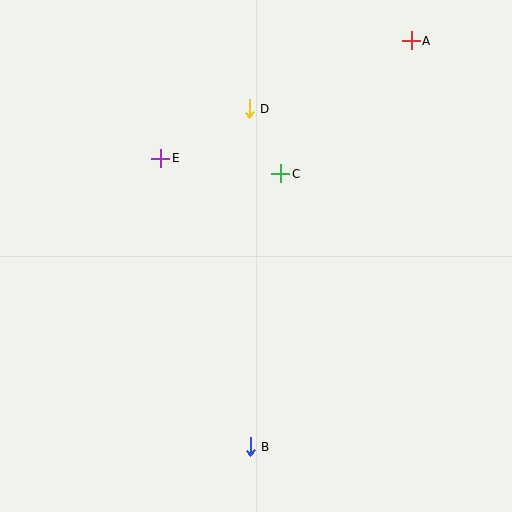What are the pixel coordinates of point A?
Point A is at (411, 41).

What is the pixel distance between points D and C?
The distance between D and C is 72 pixels.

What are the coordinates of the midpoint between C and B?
The midpoint between C and B is at (265, 310).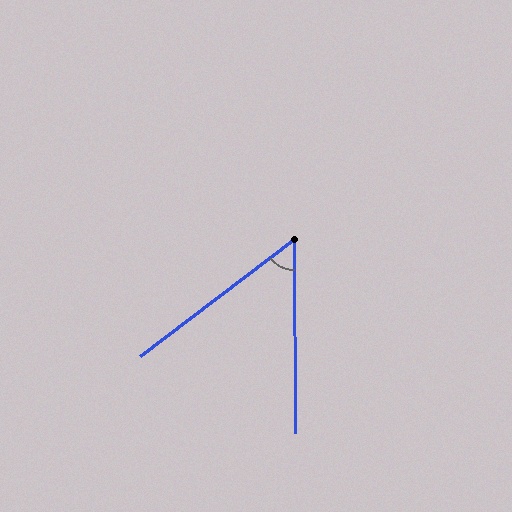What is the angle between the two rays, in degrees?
Approximately 53 degrees.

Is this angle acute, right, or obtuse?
It is acute.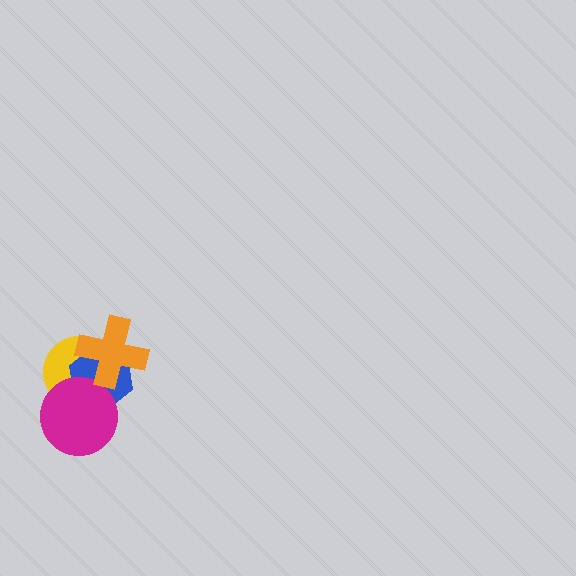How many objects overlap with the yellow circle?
3 objects overlap with the yellow circle.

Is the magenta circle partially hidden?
No, no other shape covers it.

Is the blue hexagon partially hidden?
Yes, it is partially covered by another shape.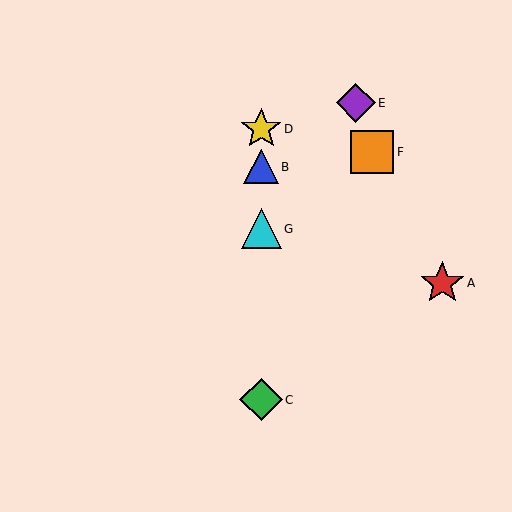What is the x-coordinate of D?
Object D is at x≈261.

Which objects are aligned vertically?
Objects B, C, D, G are aligned vertically.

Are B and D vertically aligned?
Yes, both are at x≈261.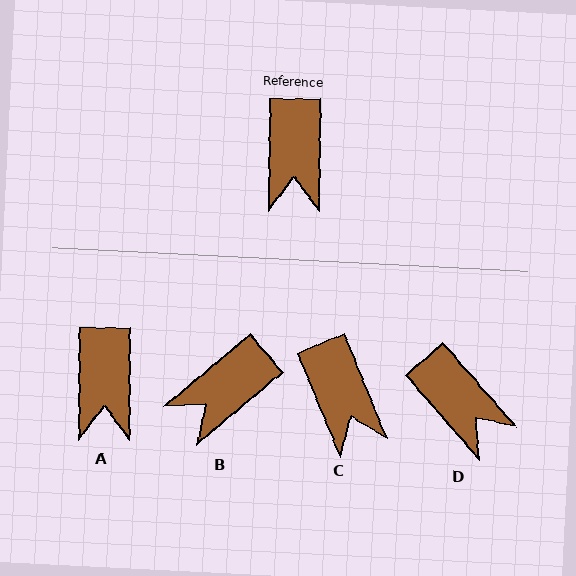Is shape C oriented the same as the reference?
No, it is off by about 23 degrees.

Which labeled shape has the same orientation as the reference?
A.